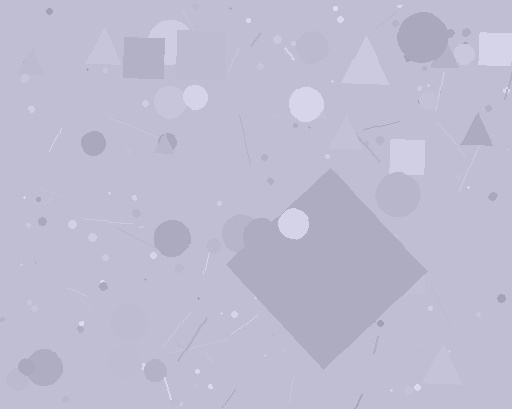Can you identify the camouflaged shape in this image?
The camouflaged shape is a diamond.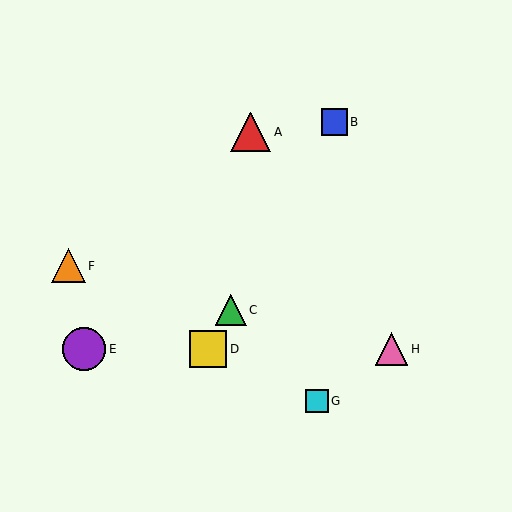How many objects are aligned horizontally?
3 objects (D, E, H) are aligned horizontally.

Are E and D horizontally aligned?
Yes, both are at y≈349.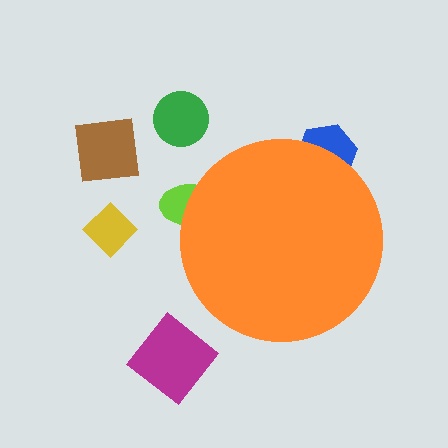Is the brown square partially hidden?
No, the brown square is fully visible.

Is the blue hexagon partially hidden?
Yes, the blue hexagon is partially hidden behind the orange circle.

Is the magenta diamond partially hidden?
No, the magenta diamond is fully visible.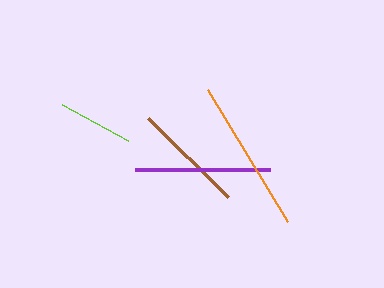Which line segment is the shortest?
The lime line is the shortest at approximately 75 pixels.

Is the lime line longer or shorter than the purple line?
The purple line is longer than the lime line.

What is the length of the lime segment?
The lime segment is approximately 75 pixels long.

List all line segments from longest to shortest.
From longest to shortest: orange, purple, brown, lime.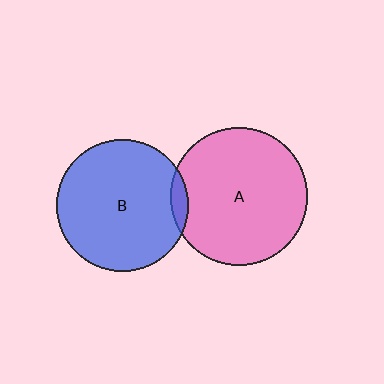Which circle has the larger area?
Circle A (pink).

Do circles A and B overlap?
Yes.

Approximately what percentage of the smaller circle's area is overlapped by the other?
Approximately 5%.